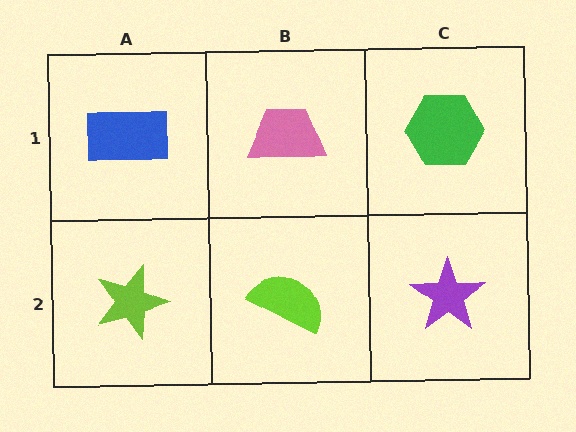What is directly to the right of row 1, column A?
A pink trapezoid.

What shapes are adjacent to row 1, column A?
A lime star (row 2, column A), a pink trapezoid (row 1, column B).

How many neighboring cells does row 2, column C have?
2.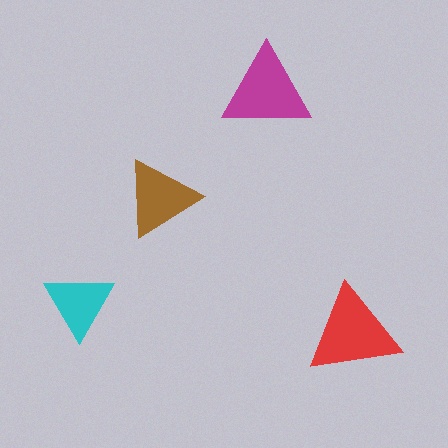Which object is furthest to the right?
The red triangle is rightmost.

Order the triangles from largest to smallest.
the red one, the magenta one, the brown one, the cyan one.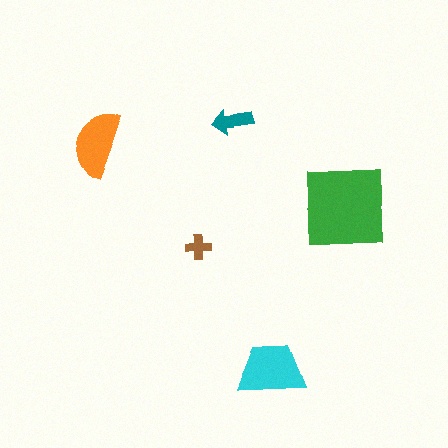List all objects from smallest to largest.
The brown cross, the teal arrow, the orange semicircle, the cyan trapezoid, the green square.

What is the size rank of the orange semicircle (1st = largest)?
3rd.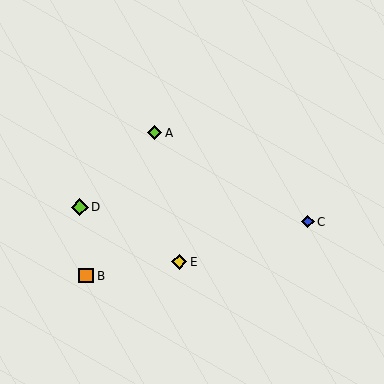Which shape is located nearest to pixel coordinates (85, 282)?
The orange square (labeled B) at (86, 276) is nearest to that location.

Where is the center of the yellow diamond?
The center of the yellow diamond is at (179, 262).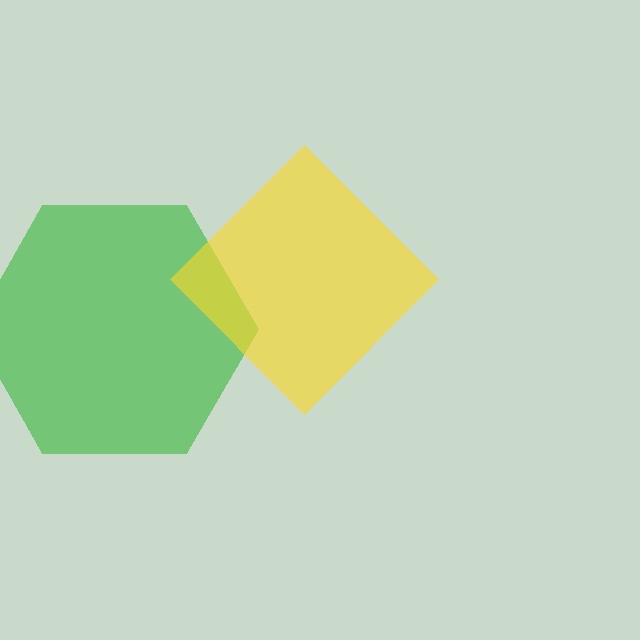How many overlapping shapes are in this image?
There are 2 overlapping shapes in the image.